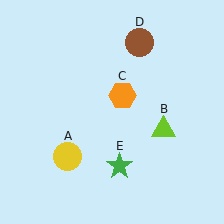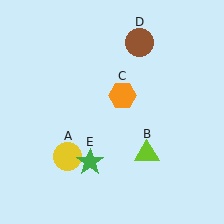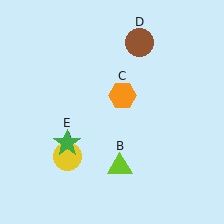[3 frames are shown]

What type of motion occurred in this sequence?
The lime triangle (object B), green star (object E) rotated clockwise around the center of the scene.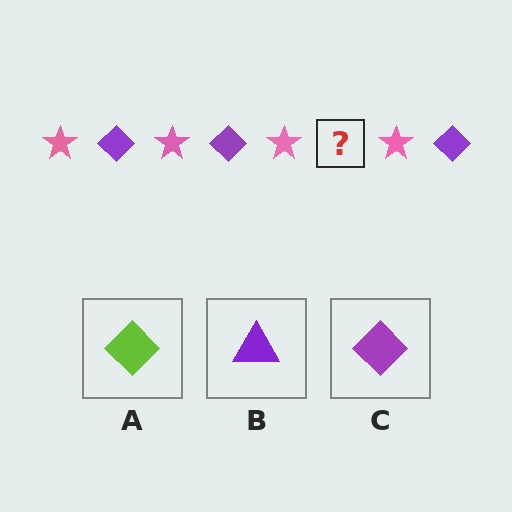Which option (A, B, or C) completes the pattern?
C.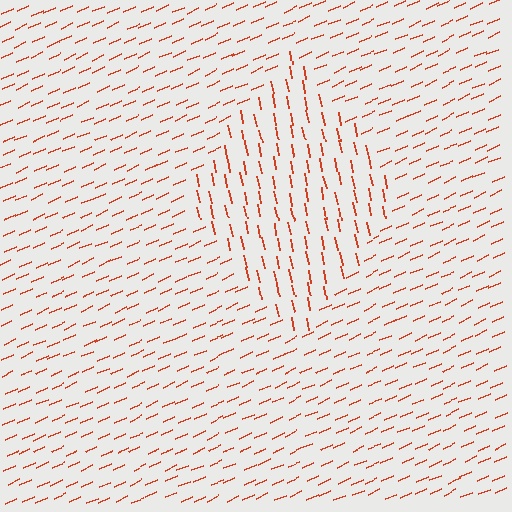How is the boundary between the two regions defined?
The boundary is defined purely by a change in line orientation (approximately 78 degrees difference). All lines are the same color and thickness.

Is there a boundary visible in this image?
Yes, there is a texture boundary formed by a change in line orientation.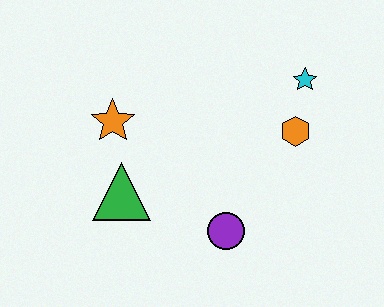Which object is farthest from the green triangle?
The cyan star is farthest from the green triangle.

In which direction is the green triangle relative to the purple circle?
The green triangle is to the left of the purple circle.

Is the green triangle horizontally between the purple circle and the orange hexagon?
No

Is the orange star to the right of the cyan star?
No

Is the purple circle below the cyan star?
Yes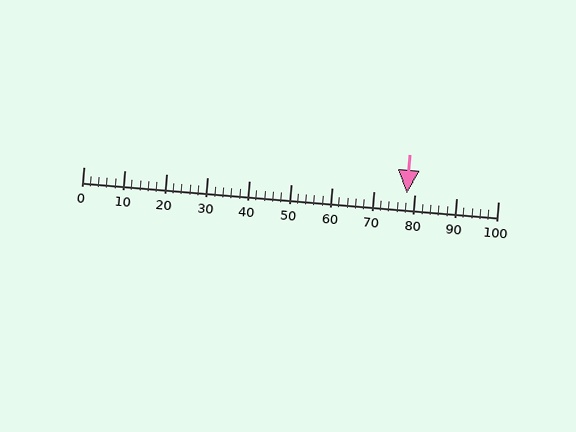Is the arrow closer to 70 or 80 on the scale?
The arrow is closer to 80.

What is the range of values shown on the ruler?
The ruler shows values from 0 to 100.